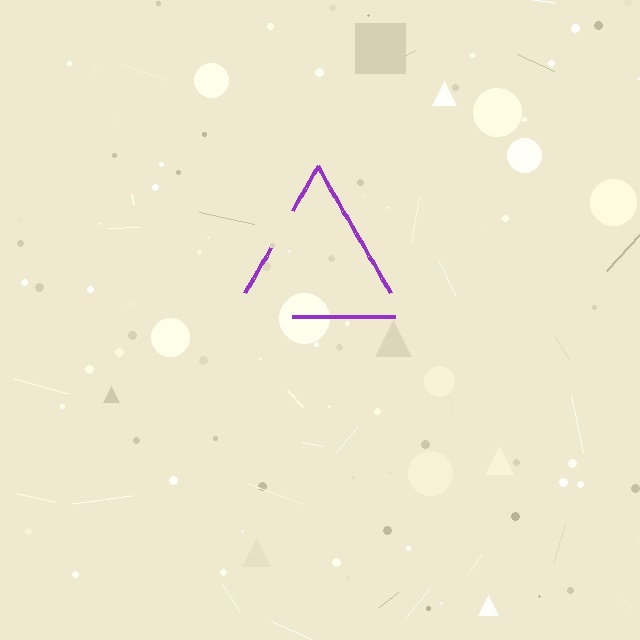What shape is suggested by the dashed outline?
The dashed outline suggests a triangle.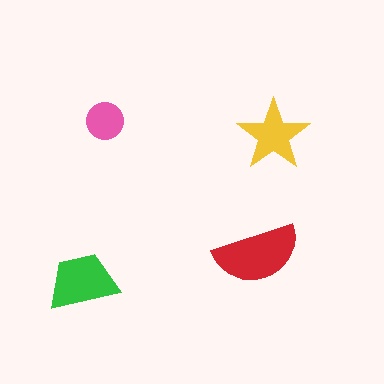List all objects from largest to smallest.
The red semicircle, the green trapezoid, the yellow star, the pink circle.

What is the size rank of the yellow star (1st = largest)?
3rd.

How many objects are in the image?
There are 4 objects in the image.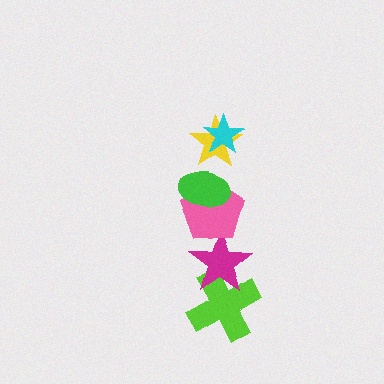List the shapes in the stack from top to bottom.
From top to bottom: the cyan star, the yellow star, the green ellipse, the pink pentagon, the magenta star, the lime cross.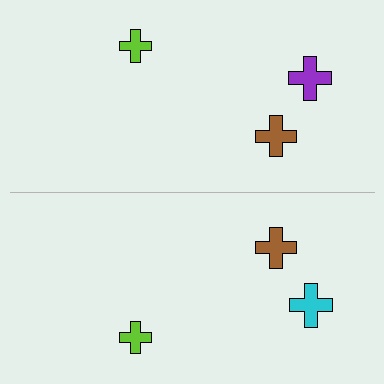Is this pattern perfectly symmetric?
No, the pattern is not perfectly symmetric. The cyan cross on the bottom side breaks the symmetry — its mirror counterpart is purple.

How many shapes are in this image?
There are 6 shapes in this image.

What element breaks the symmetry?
The cyan cross on the bottom side breaks the symmetry — its mirror counterpart is purple.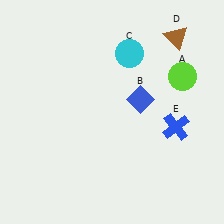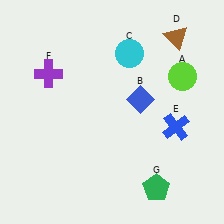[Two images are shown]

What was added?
A purple cross (F), a green pentagon (G) were added in Image 2.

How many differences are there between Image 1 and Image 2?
There are 2 differences between the two images.